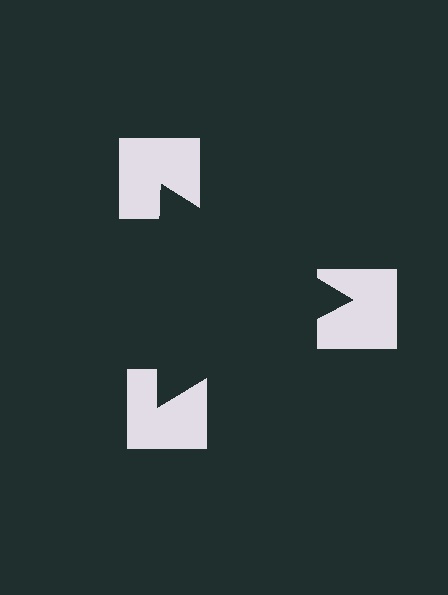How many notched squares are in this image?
There are 3 — one at each vertex of the illusory triangle.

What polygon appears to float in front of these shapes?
An illusory triangle — its edges are inferred from the aligned wedge cuts in the notched squares, not physically drawn.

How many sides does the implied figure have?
3 sides.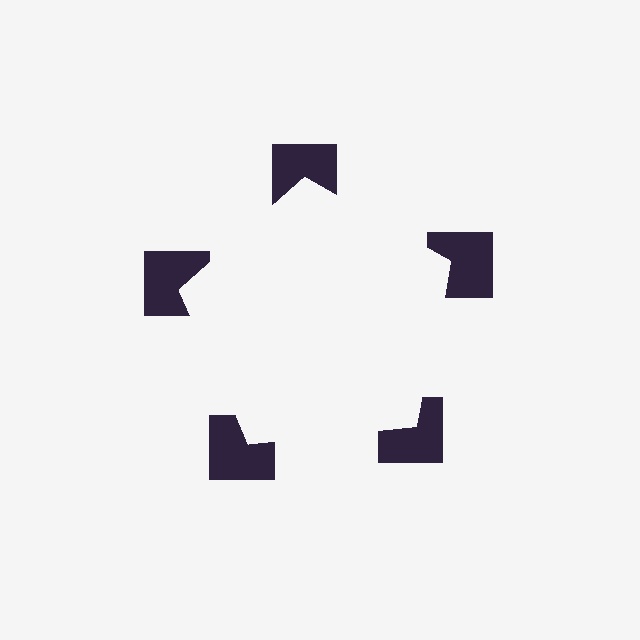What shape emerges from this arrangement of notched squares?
An illusory pentagon — its edges are inferred from the aligned wedge cuts in the notched squares, not physically drawn.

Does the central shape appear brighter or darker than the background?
It typically appears slightly brighter than the background, even though no actual brightness change is drawn.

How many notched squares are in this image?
There are 5 — one at each vertex of the illusory pentagon.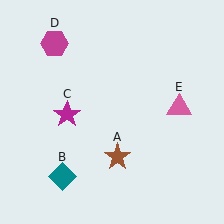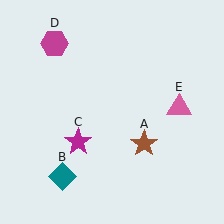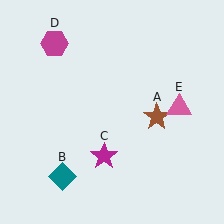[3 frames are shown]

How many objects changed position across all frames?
2 objects changed position: brown star (object A), magenta star (object C).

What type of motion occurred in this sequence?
The brown star (object A), magenta star (object C) rotated counterclockwise around the center of the scene.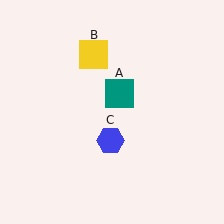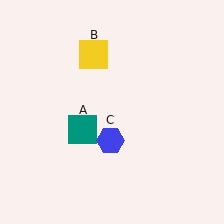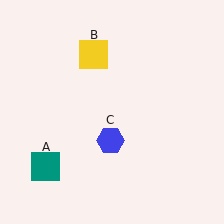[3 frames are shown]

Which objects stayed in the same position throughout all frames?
Yellow square (object B) and blue hexagon (object C) remained stationary.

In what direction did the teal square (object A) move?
The teal square (object A) moved down and to the left.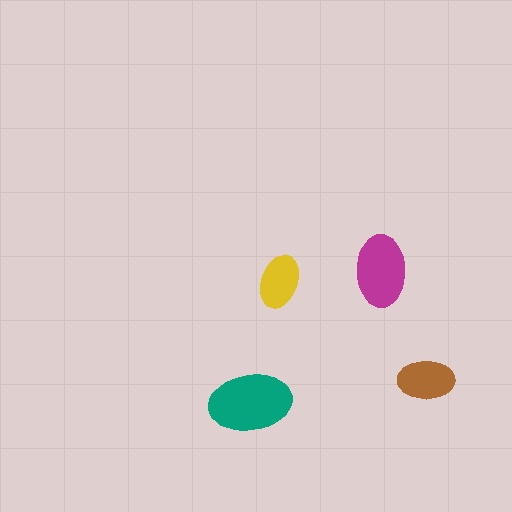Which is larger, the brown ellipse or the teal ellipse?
The teal one.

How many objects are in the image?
There are 4 objects in the image.